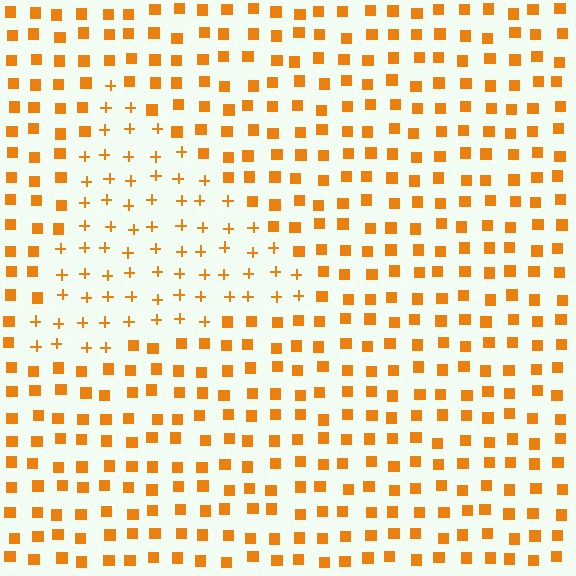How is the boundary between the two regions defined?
The boundary is defined by a change in element shape: plus signs inside vs. squares outside. All elements share the same color and spacing.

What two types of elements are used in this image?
The image uses plus signs inside the triangle region and squares outside it.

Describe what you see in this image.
The image is filled with small orange elements arranged in a uniform grid. A triangle-shaped region contains plus signs, while the surrounding area contains squares. The boundary is defined purely by the change in element shape.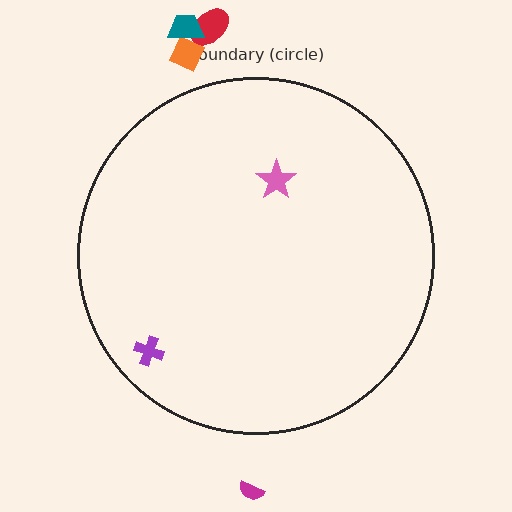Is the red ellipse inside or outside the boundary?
Outside.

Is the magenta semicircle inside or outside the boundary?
Outside.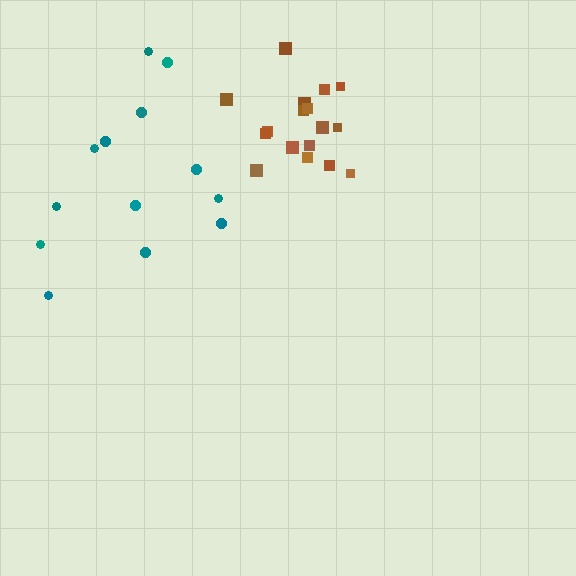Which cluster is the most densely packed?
Brown.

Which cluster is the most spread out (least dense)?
Teal.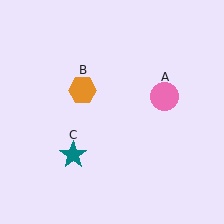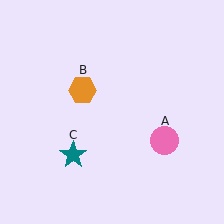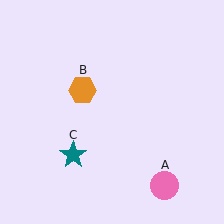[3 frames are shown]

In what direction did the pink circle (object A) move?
The pink circle (object A) moved down.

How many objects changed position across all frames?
1 object changed position: pink circle (object A).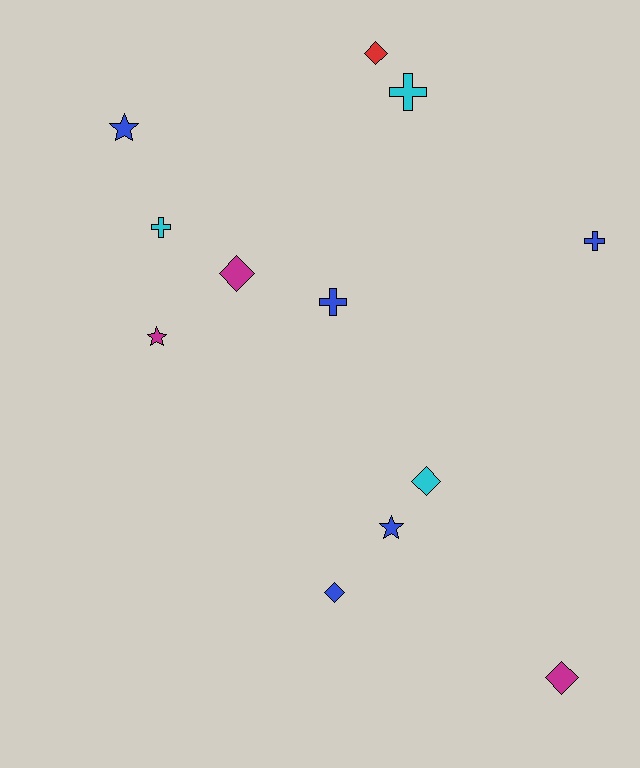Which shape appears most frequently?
Diamond, with 5 objects.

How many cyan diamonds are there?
There is 1 cyan diamond.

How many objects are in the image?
There are 12 objects.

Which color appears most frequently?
Blue, with 5 objects.